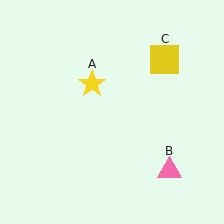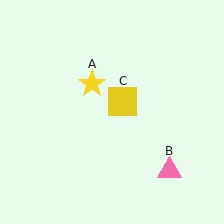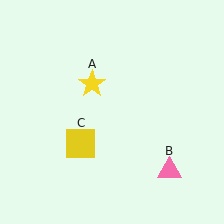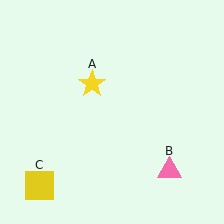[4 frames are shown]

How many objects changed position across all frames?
1 object changed position: yellow square (object C).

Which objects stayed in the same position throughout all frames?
Yellow star (object A) and pink triangle (object B) remained stationary.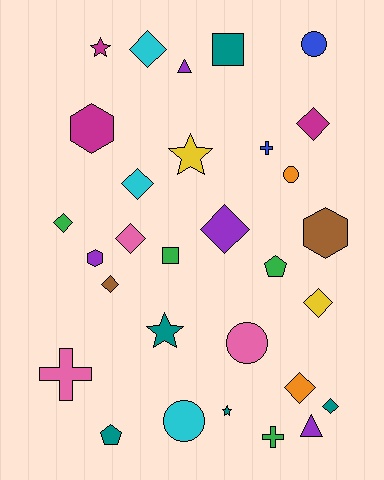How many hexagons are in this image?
There are 3 hexagons.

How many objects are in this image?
There are 30 objects.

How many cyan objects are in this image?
There are 3 cyan objects.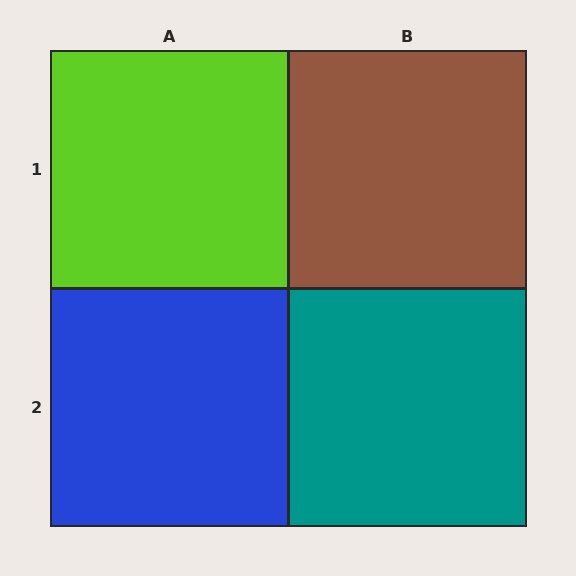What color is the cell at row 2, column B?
Teal.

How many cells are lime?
1 cell is lime.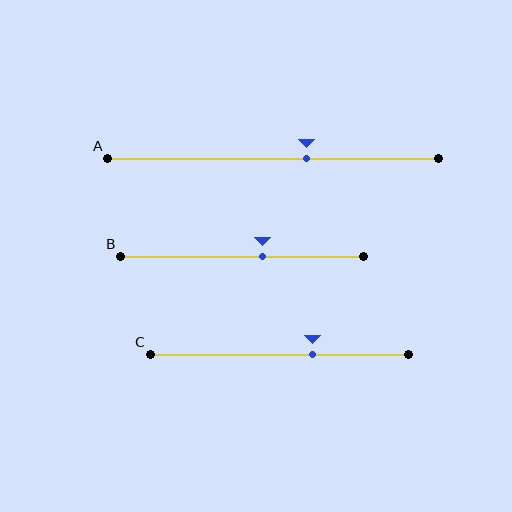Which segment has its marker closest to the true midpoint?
Segment B has its marker closest to the true midpoint.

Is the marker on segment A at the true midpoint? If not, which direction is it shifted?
No, the marker on segment A is shifted to the right by about 10% of the segment length.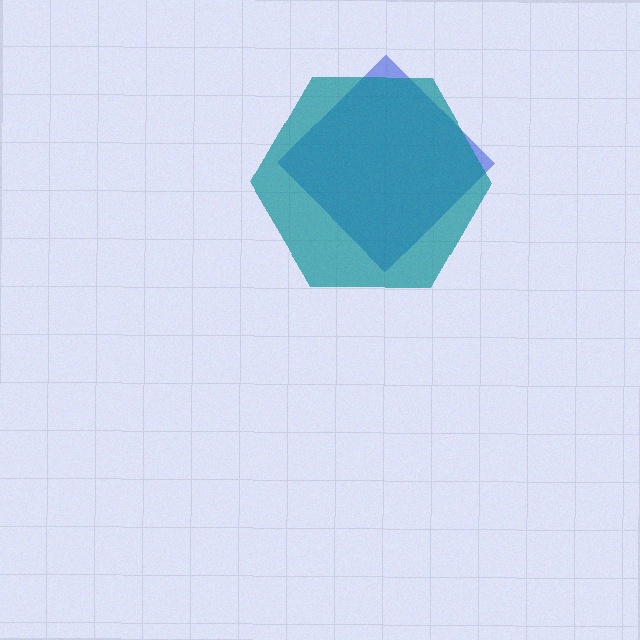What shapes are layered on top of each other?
The layered shapes are: a blue diamond, a teal hexagon.